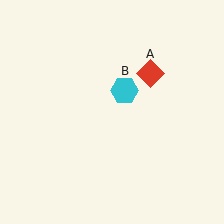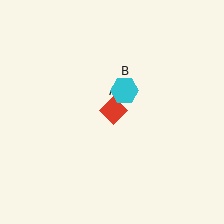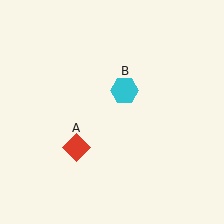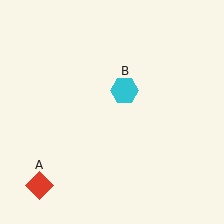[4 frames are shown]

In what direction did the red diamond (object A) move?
The red diamond (object A) moved down and to the left.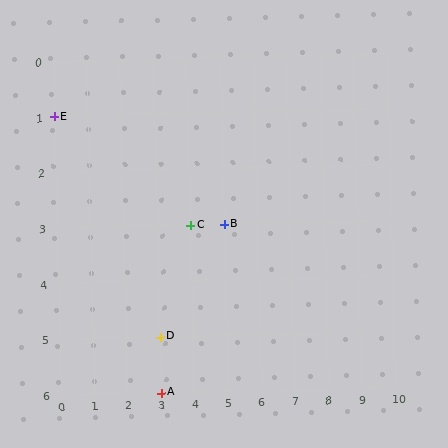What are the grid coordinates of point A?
Point A is at grid coordinates (3, 6).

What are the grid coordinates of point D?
Point D is at grid coordinates (3, 5).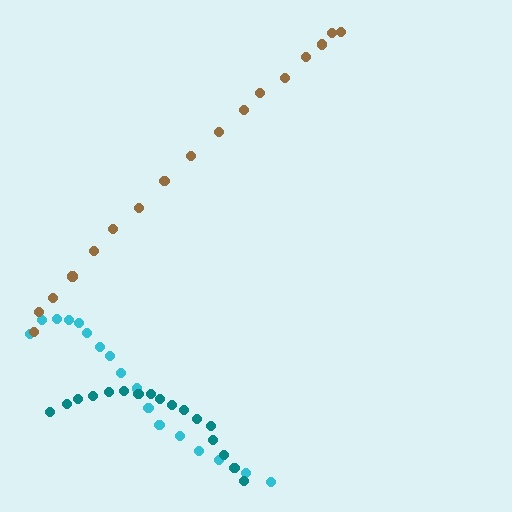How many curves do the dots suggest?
There are 3 distinct paths.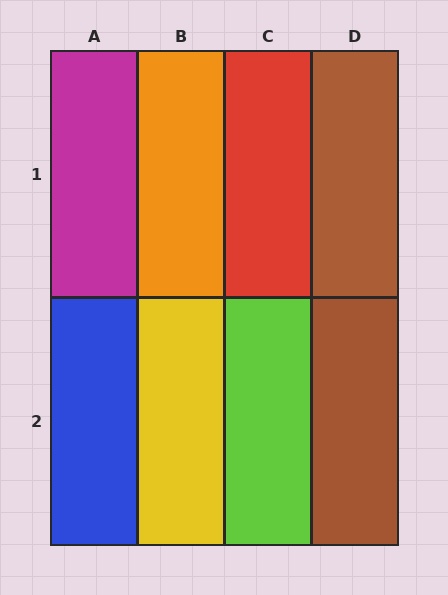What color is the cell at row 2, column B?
Yellow.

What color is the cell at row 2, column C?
Lime.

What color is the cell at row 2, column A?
Blue.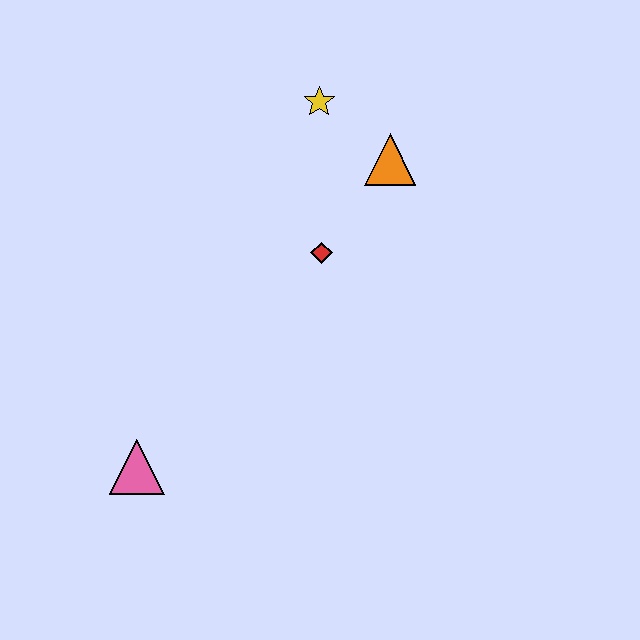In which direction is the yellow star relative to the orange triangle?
The yellow star is to the left of the orange triangle.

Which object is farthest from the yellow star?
The pink triangle is farthest from the yellow star.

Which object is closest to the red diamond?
The orange triangle is closest to the red diamond.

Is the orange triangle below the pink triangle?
No